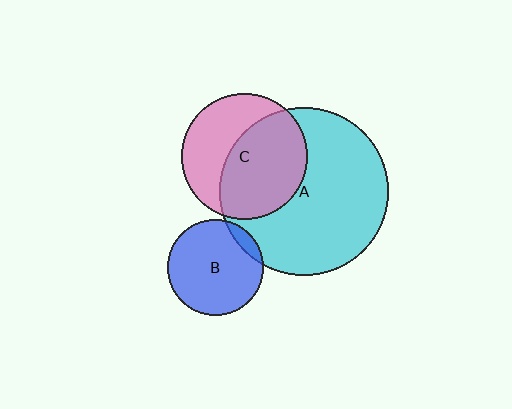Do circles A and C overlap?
Yes.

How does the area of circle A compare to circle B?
Approximately 3.1 times.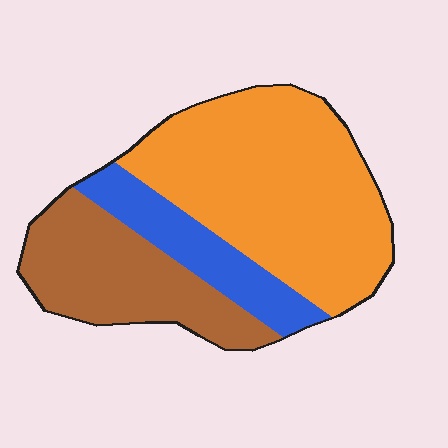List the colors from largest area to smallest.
From largest to smallest: orange, brown, blue.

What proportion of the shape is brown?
Brown takes up between a quarter and a half of the shape.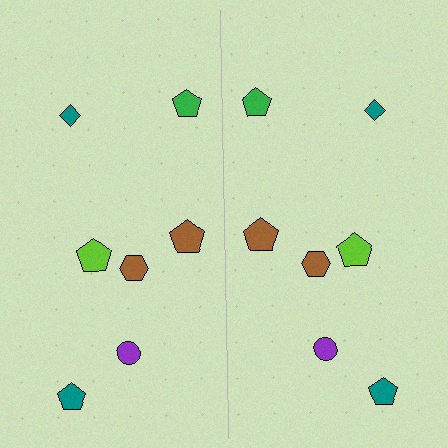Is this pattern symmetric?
Yes, this pattern has bilateral (reflection) symmetry.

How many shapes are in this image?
There are 14 shapes in this image.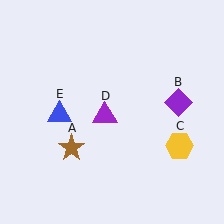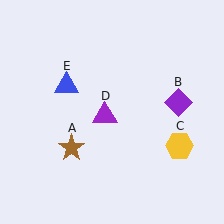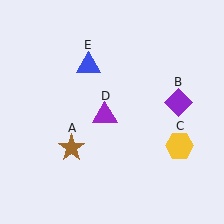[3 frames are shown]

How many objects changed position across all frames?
1 object changed position: blue triangle (object E).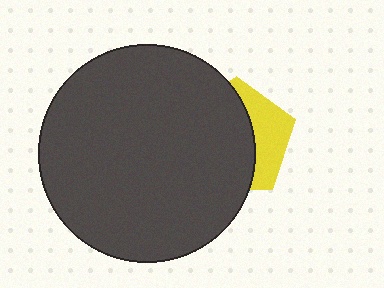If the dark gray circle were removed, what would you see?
You would see the complete yellow pentagon.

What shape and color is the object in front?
The object in front is a dark gray circle.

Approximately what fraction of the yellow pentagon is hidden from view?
Roughly 65% of the yellow pentagon is hidden behind the dark gray circle.